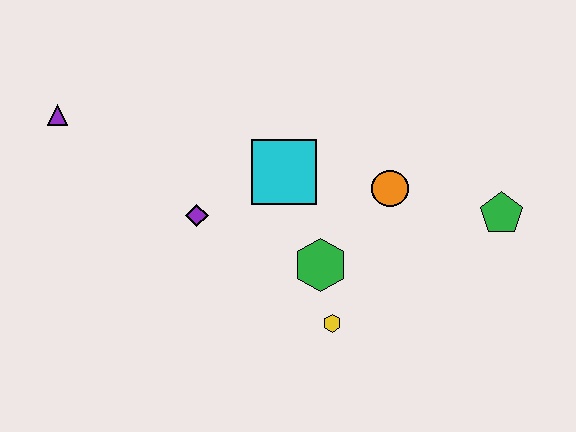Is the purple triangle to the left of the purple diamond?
Yes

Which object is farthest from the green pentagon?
The purple triangle is farthest from the green pentagon.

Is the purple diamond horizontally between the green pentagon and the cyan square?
No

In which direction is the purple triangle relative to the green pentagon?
The purple triangle is to the left of the green pentagon.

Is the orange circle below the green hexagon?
No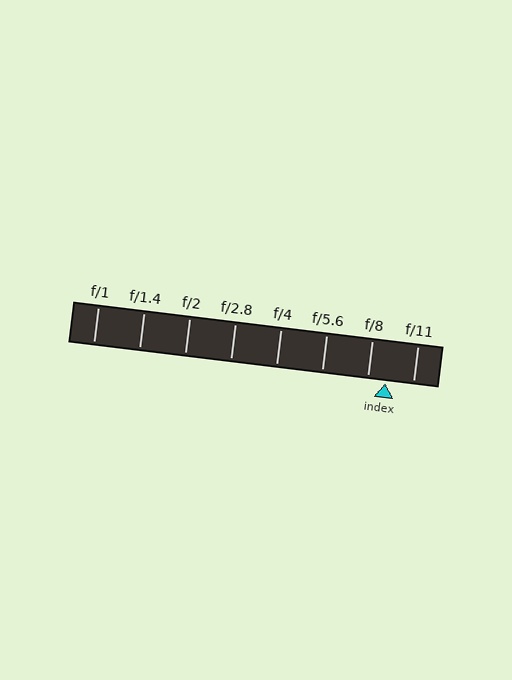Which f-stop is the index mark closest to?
The index mark is closest to f/8.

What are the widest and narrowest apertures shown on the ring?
The widest aperture shown is f/1 and the narrowest is f/11.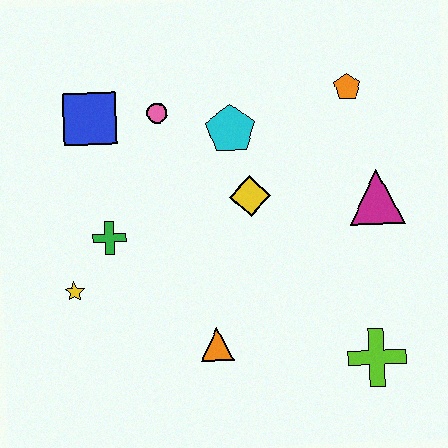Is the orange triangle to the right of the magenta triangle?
No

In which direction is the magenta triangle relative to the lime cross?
The magenta triangle is above the lime cross.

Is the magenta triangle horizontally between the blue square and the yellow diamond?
No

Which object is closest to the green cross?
The yellow star is closest to the green cross.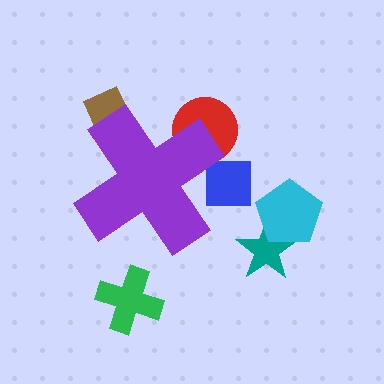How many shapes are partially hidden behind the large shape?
3 shapes are partially hidden.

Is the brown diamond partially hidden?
Yes, the brown diamond is partially hidden behind the purple cross.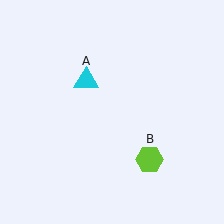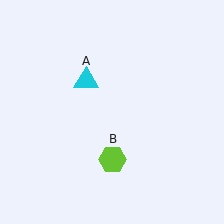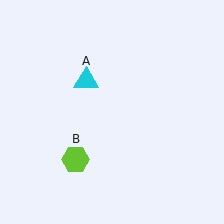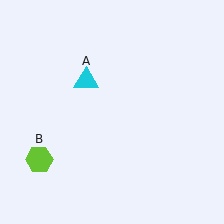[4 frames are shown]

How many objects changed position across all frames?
1 object changed position: lime hexagon (object B).